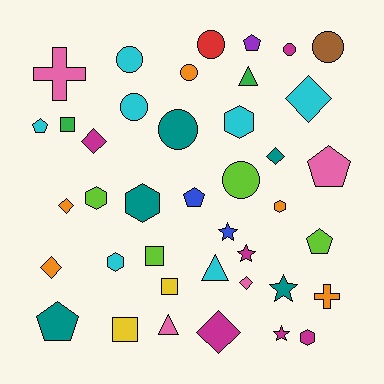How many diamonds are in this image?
There are 7 diamonds.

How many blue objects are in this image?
There are 2 blue objects.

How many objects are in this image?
There are 40 objects.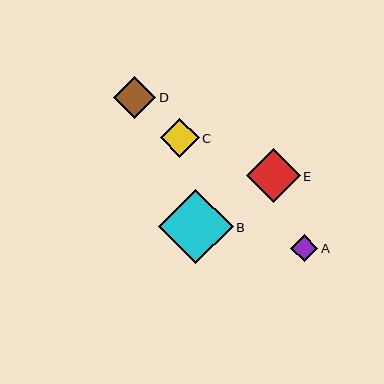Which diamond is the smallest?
Diamond A is the smallest with a size of approximately 27 pixels.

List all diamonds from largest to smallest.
From largest to smallest: B, E, D, C, A.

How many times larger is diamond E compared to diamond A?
Diamond E is approximately 2.0 times the size of diamond A.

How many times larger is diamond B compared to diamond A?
Diamond B is approximately 2.8 times the size of diamond A.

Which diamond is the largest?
Diamond B is the largest with a size of approximately 75 pixels.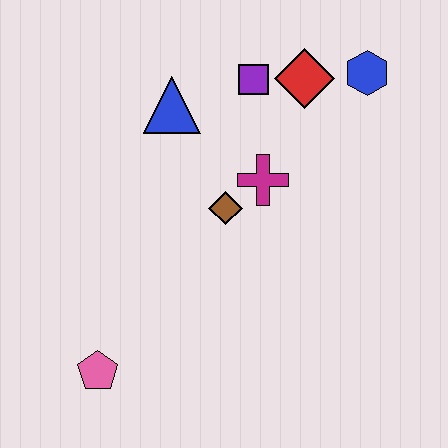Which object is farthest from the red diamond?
The pink pentagon is farthest from the red diamond.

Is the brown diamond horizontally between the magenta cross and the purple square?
No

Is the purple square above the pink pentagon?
Yes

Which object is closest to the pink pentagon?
The brown diamond is closest to the pink pentagon.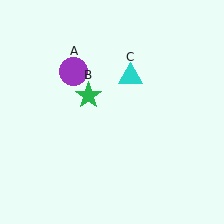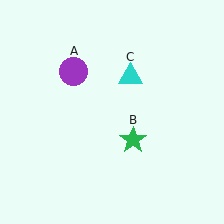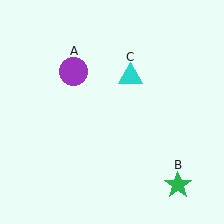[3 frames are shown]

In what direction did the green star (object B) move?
The green star (object B) moved down and to the right.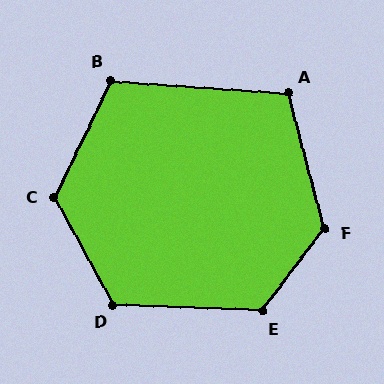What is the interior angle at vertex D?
Approximately 121 degrees (obtuse).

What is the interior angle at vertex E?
Approximately 125 degrees (obtuse).